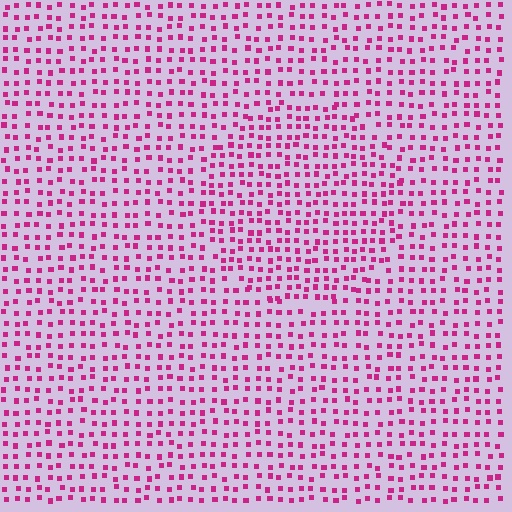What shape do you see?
I see a circle.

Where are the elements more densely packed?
The elements are more densely packed inside the circle boundary.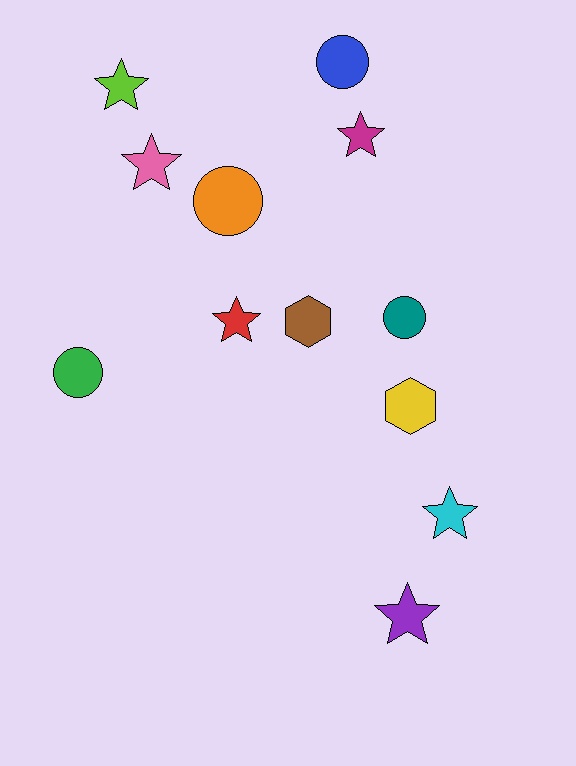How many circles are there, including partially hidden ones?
There are 4 circles.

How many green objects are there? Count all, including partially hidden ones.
There is 1 green object.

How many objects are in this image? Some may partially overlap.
There are 12 objects.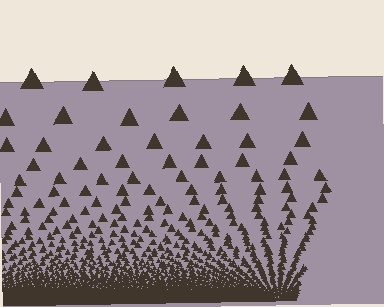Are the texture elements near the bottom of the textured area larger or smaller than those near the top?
Smaller. The gradient is inverted — elements near the bottom are smaller and denser.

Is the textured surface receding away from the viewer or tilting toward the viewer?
The surface appears to tilt toward the viewer. Texture elements get larger and sparser toward the top.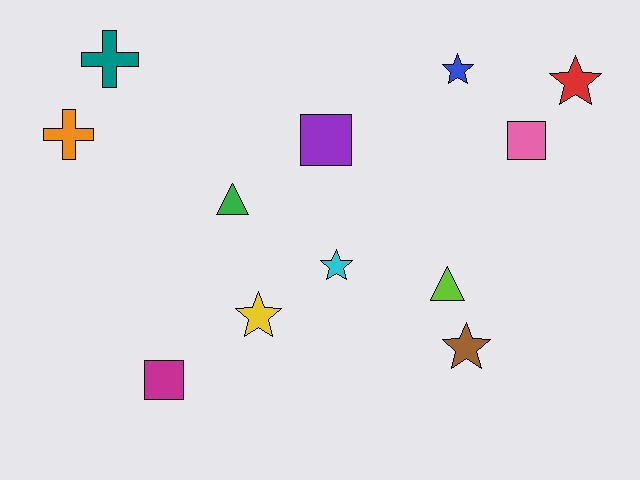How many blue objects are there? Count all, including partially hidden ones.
There is 1 blue object.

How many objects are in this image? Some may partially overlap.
There are 12 objects.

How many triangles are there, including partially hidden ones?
There are 2 triangles.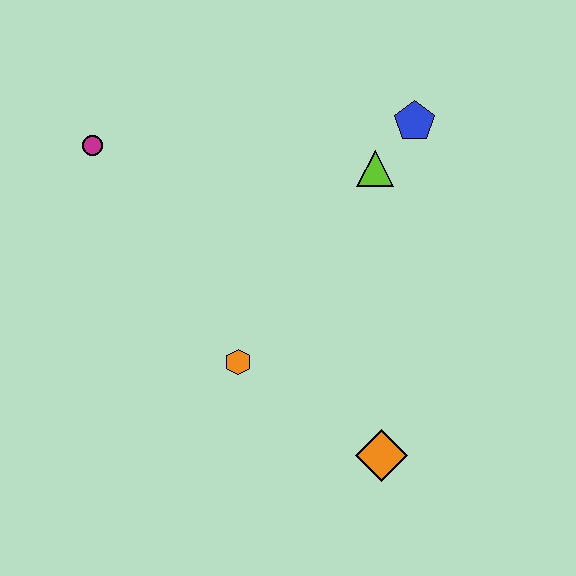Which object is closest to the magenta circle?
The orange hexagon is closest to the magenta circle.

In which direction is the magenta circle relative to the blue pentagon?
The magenta circle is to the left of the blue pentagon.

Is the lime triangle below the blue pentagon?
Yes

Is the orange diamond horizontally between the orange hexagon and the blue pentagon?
Yes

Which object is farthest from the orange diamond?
The magenta circle is farthest from the orange diamond.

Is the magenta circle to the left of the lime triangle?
Yes